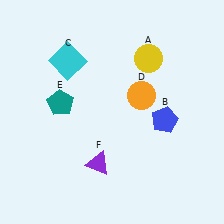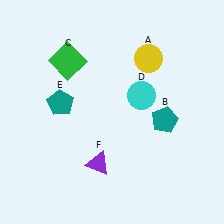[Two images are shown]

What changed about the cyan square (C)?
In Image 1, C is cyan. In Image 2, it changed to green.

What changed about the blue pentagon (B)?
In Image 1, B is blue. In Image 2, it changed to teal.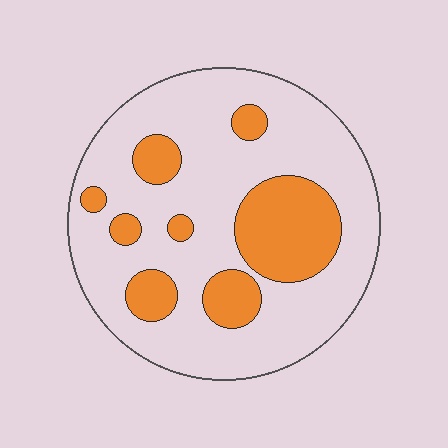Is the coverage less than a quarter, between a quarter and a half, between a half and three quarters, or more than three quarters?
Less than a quarter.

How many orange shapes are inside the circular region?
8.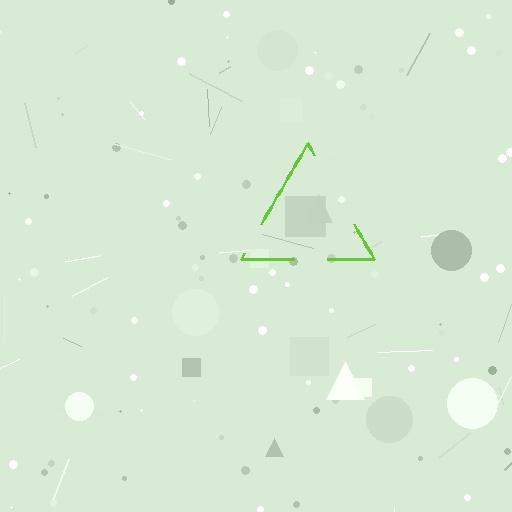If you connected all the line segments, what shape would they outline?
They would outline a triangle.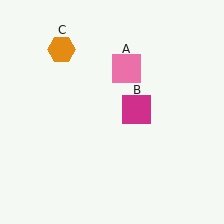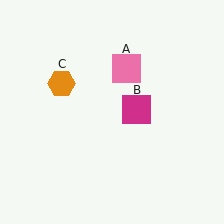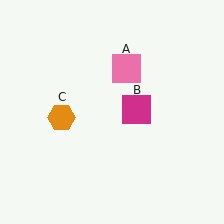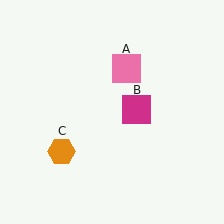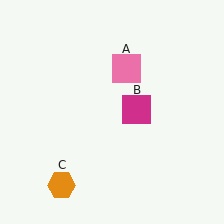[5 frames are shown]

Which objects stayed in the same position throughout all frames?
Pink square (object A) and magenta square (object B) remained stationary.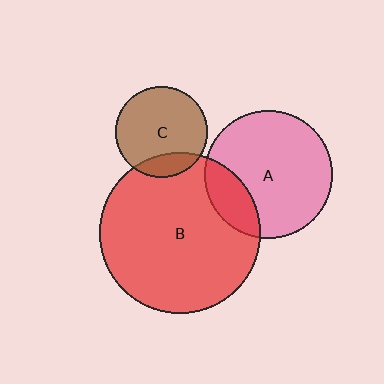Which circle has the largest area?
Circle B (red).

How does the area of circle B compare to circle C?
Approximately 3.1 times.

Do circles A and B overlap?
Yes.